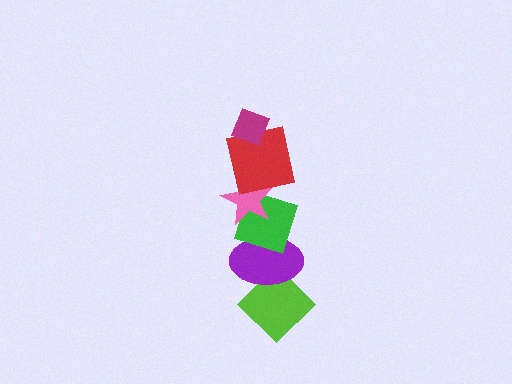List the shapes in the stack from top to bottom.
From top to bottom: the magenta diamond, the red square, the pink star, the green diamond, the purple ellipse, the lime diamond.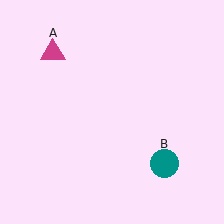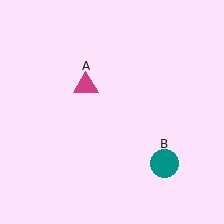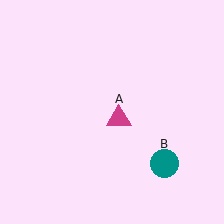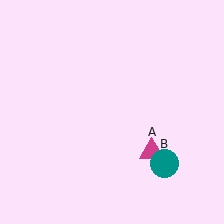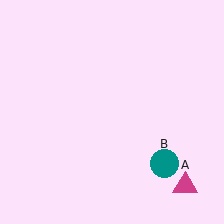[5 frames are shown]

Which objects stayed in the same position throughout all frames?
Teal circle (object B) remained stationary.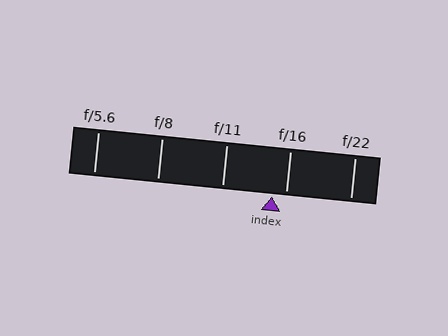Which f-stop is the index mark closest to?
The index mark is closest to f/16.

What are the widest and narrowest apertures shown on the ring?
The widest aperture shown is f/5.6 and the narrowest is f/22.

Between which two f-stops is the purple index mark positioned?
The index mark is between f/11 and f/16.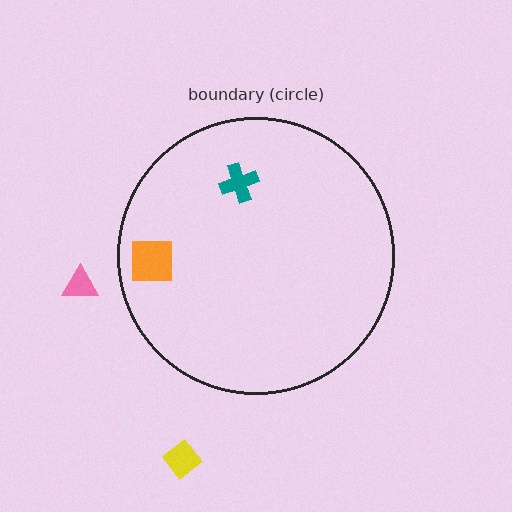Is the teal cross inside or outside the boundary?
Inside.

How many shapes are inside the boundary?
2 inside, 2 outside.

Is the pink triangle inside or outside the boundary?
Outside.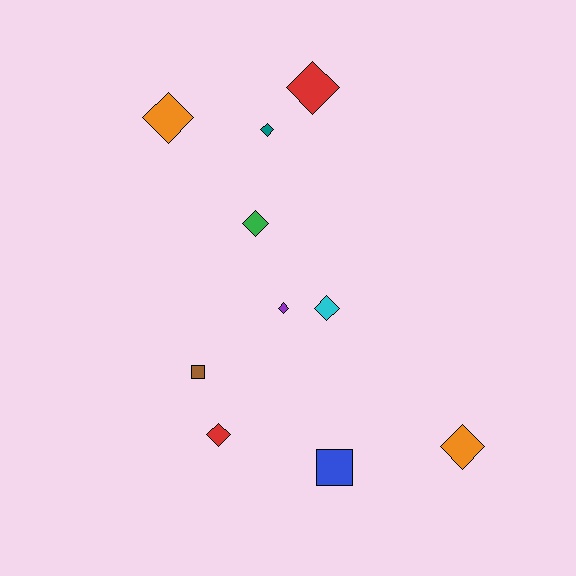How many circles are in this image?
There are no circles.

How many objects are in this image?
There are 10 objects.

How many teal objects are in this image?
There is 1 teal object.